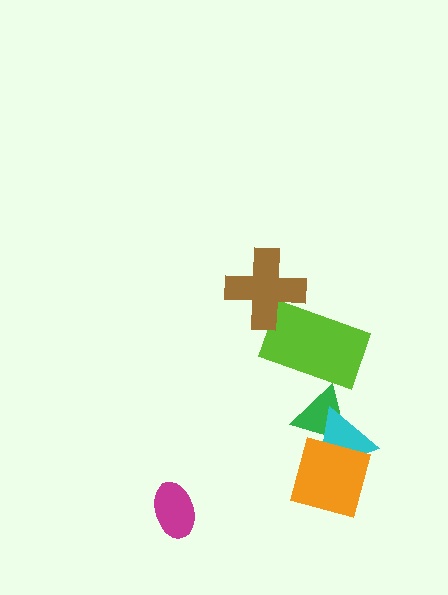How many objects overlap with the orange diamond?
2 objects overlap with the orange diamond.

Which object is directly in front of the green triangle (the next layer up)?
The cyan triangle is directly in front of the green triangle.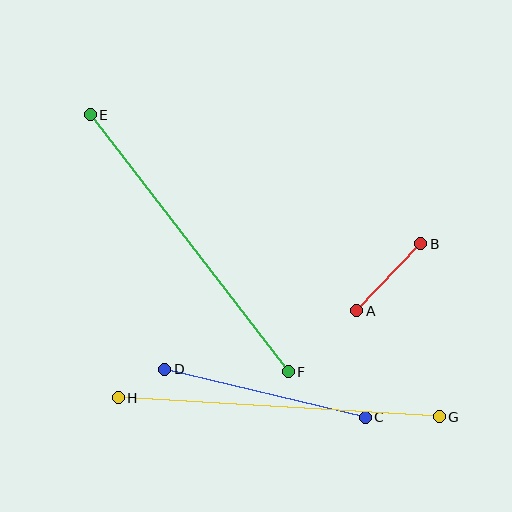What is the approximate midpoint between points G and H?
The midpoint is at approximately (279, 407) pixels.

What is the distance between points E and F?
The distance is approximately 325 pixels.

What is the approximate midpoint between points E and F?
The midpoint is at approximately (189, 243) pixels.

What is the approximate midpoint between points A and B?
The midpoint is at approximately (389, 277) pixels.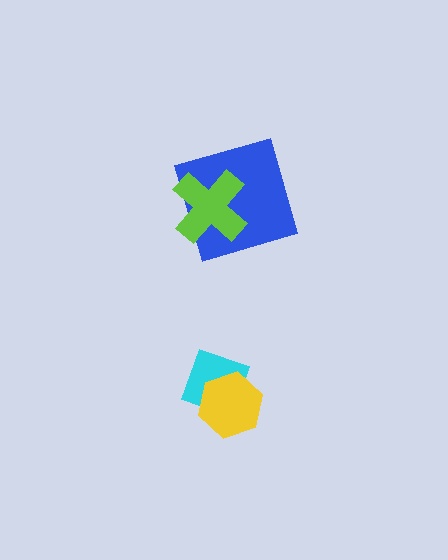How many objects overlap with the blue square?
1 object overlaps with the blue square.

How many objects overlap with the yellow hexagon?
1 object overlaps with the yellow hexagon.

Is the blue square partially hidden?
Yes, it is partially covered by another shape.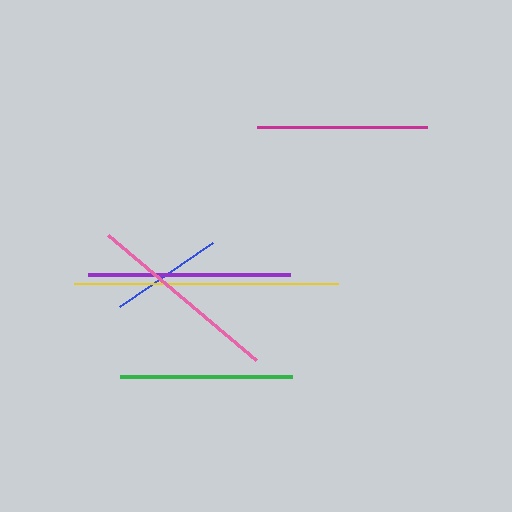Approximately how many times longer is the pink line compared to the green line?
The pink line is approximately 1.1 times the length of the green line.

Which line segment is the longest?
The yellow line is the longest at approximately 264 pixels.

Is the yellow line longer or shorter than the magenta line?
The yellow line is longer than the magenta line.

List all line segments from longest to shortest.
From longest to shortest: yellow, purple, pink, green, magenta, blue.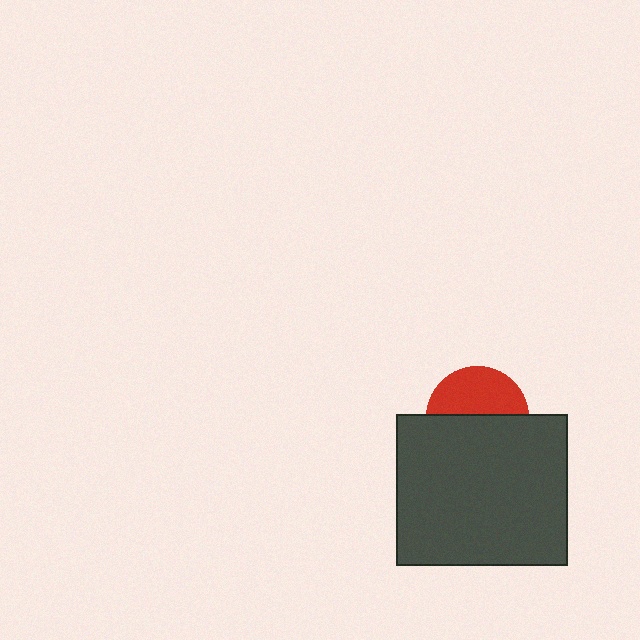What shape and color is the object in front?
The object in front is a dark gray rectangle.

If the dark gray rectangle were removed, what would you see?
You would see the complete red circle.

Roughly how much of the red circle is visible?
About half of it is visible (roughly 45%).